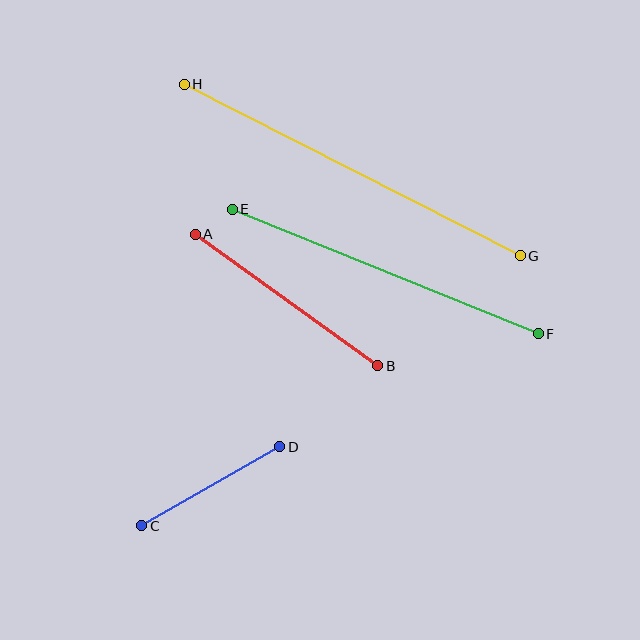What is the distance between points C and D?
The distance is approximately 159 pixels.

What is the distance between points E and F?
The distance is approximately 330 pixels.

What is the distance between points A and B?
The distance is approximately 225 pixels.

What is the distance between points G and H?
The distance is approximately 377 pixels.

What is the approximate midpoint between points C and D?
The midpoint is at approximately (211, 486) pixels.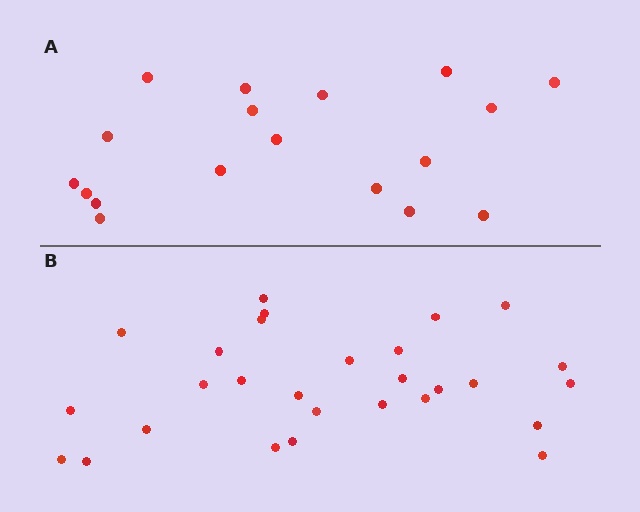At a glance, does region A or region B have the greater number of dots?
Region B (the bottom region) has more dots.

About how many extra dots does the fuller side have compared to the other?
Region B has roughly 10 or so more dots than region A.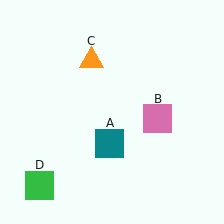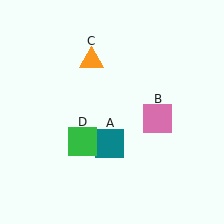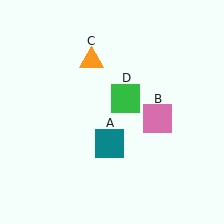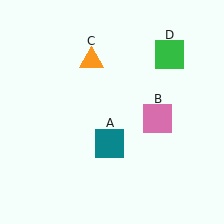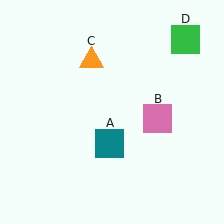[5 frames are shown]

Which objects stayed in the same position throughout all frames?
Teal square (object A) and pink square (object B) and orange triangle (object C) remained stationary.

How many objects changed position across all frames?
1 object changed position: green square (object D).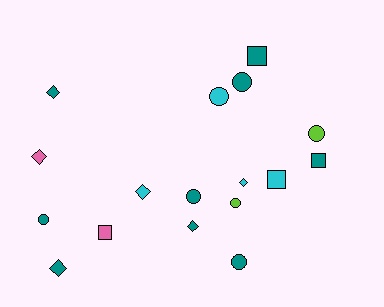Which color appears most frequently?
Teal, with 9 objects.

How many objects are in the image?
There are 17 objects.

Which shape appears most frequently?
Circle, with 7 objects.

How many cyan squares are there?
There is 1 cyan square.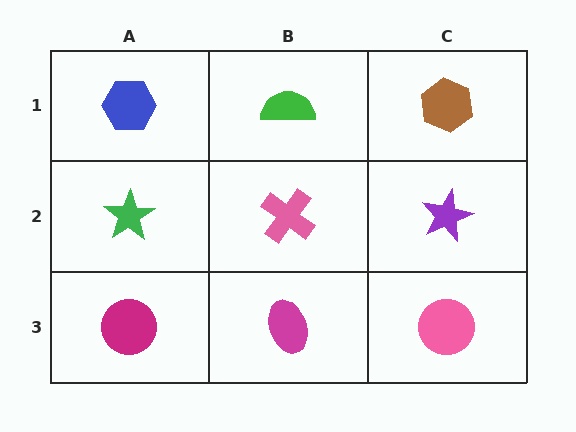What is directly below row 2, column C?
A pink circle.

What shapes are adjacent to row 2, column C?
A brown hexagon (row 1, column C), a pink circle (row 3, column C), a pink cross (row 2, column B).